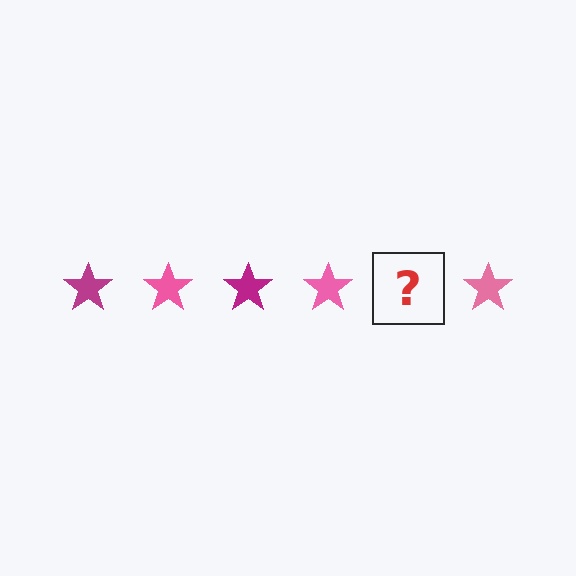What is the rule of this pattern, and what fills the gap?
The rule is that the pattern cycles through magenta, pink stars. The gap should be filled with a magenta star.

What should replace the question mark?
The question mark should be replaced with a magenta star.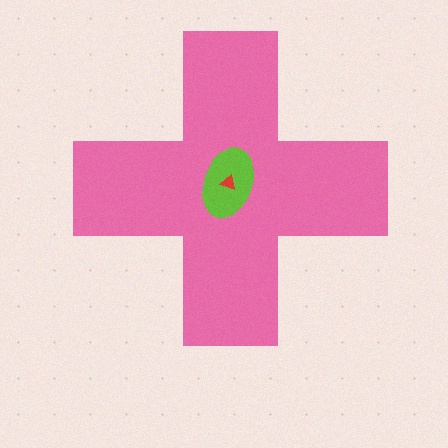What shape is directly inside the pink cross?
The lime ellipse.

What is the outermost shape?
The pink cross.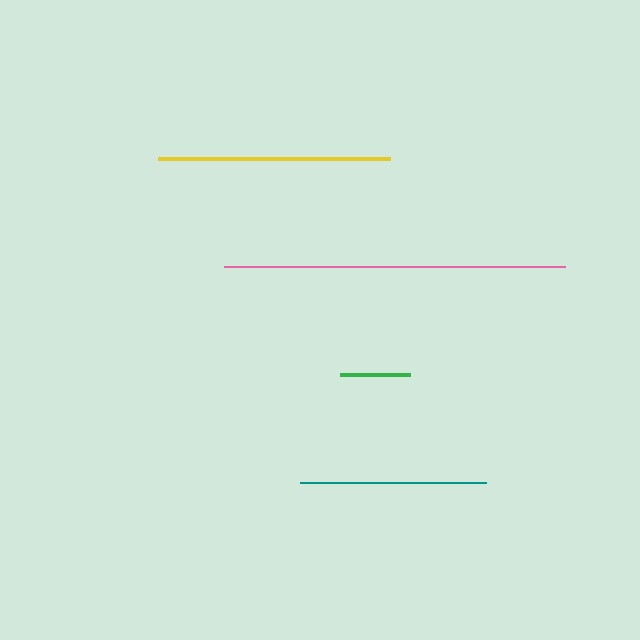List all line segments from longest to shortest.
From longest to shortest: pink, yellow, teal, green.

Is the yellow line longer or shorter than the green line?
The yellow line is longer than the green line.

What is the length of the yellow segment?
The yellow segment is approximately 232 pixels long.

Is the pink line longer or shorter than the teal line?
The pink line is longer than the teal line.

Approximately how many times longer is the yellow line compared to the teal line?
The yellow line is approximately 1.2 times the length of the teal line.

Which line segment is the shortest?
The green line is the shortest at approximately 70 pixels.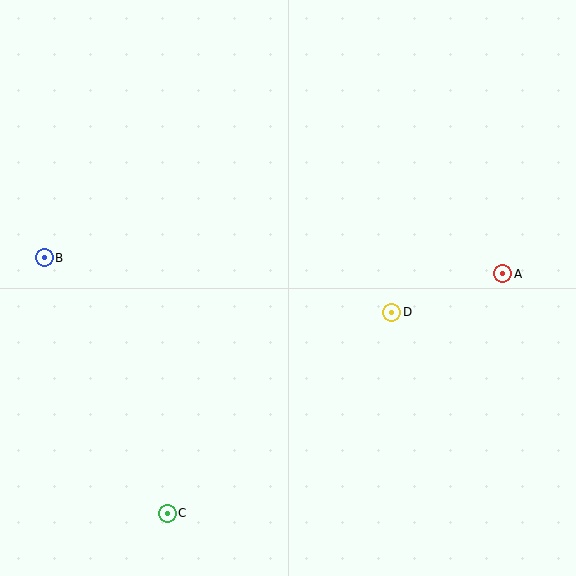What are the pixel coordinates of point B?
Point B is at (44, 258).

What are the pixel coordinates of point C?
Point C is at (167, 513).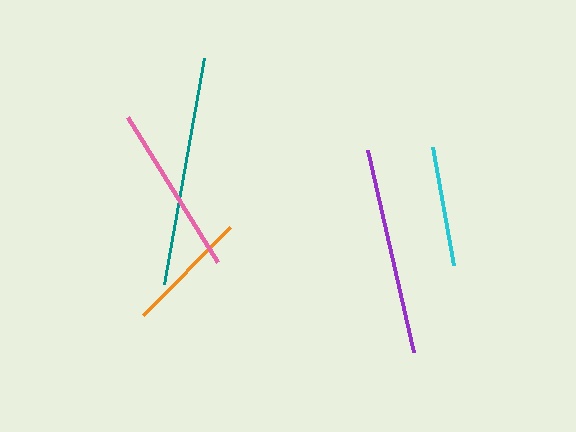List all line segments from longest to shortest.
From longest to shortest: teal, purple, pink, orange, cyan.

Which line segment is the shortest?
The cyan line is the shortest at approximately 120 pixels.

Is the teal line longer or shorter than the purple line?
The teal line is longer than the purple line.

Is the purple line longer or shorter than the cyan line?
The purple line is longer than the cyan line.